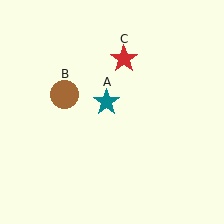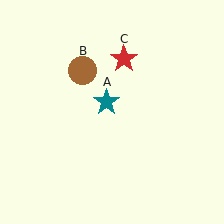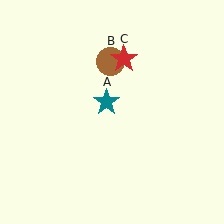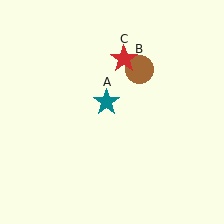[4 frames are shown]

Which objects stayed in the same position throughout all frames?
Teal star (object A) and red star (object C) remained stationary.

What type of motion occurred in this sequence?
The brown circle (object B) rotated clockwise around the center of the scene.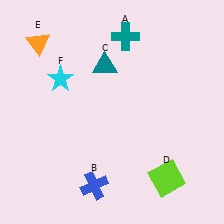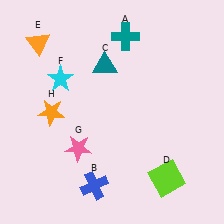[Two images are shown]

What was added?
A pink star (G), an orange star (H) were added in Image 2.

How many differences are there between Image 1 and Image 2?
There are 2 differences between the two images.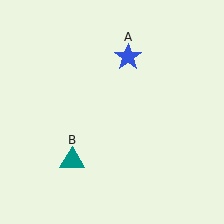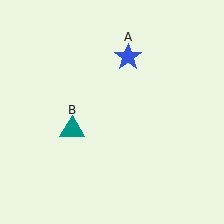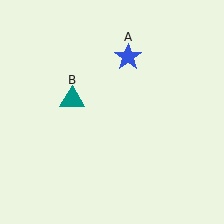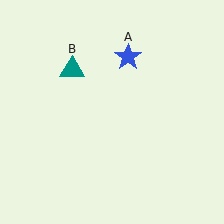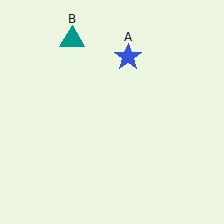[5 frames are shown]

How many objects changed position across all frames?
1 object changed position: teal triangle (object B).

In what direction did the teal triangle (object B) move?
The teal triangle (object B) moved up.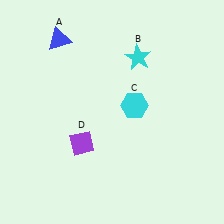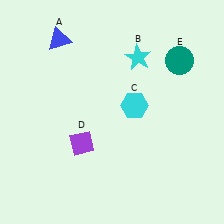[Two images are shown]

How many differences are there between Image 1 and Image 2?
There is 1 difference between the two images.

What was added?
A teal circle (E) was added in Image 2.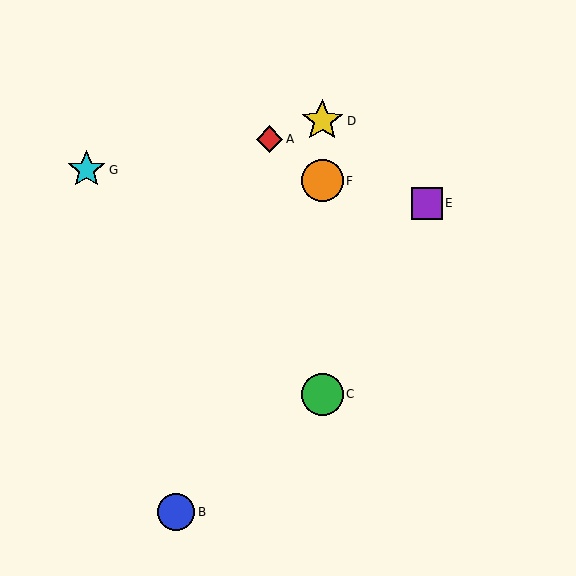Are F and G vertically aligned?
No, F is at x≈322 and G is at x≈87.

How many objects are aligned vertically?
3 objects (C, D, F) are aligned vertically.